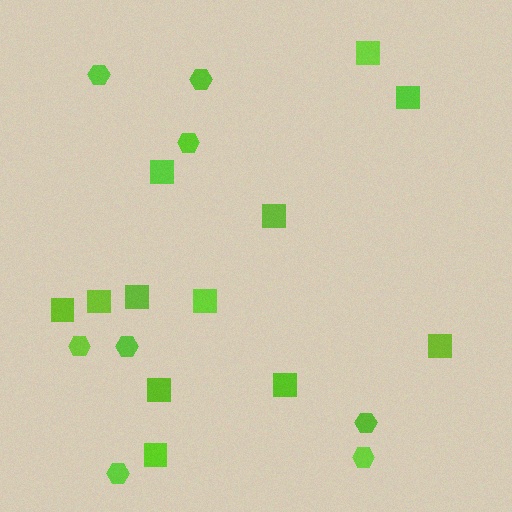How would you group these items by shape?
There are 2 groups: one group of squares (12) and one group of hexagons (8).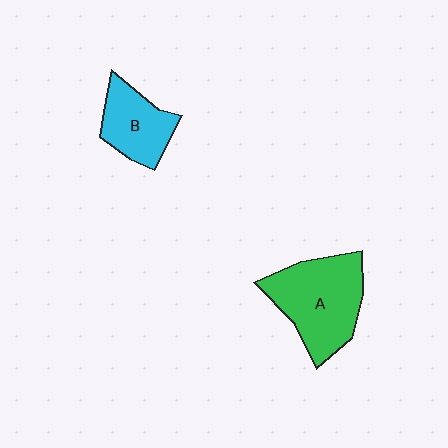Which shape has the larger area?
Shape A (green).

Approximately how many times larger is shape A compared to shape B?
Approximately 1.6 times.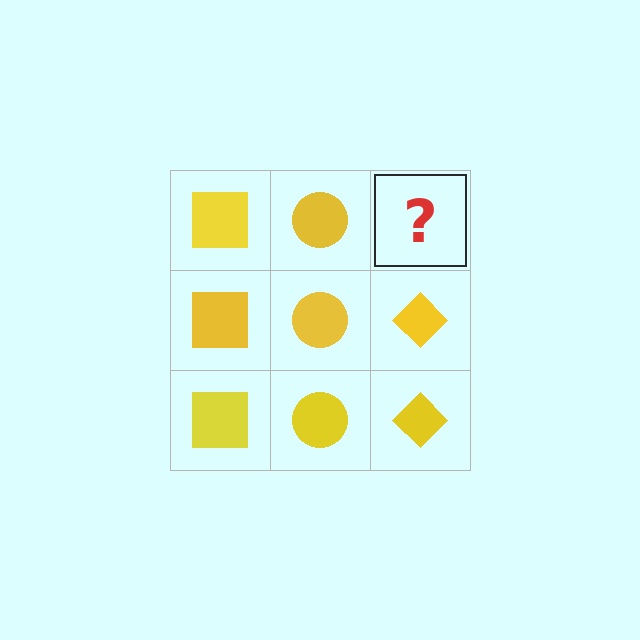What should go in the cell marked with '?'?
The missing cell should contain a yellow diamond.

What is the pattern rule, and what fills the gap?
The rule is that each column has a consistent shape. The gap should be filled with a yellow diamond.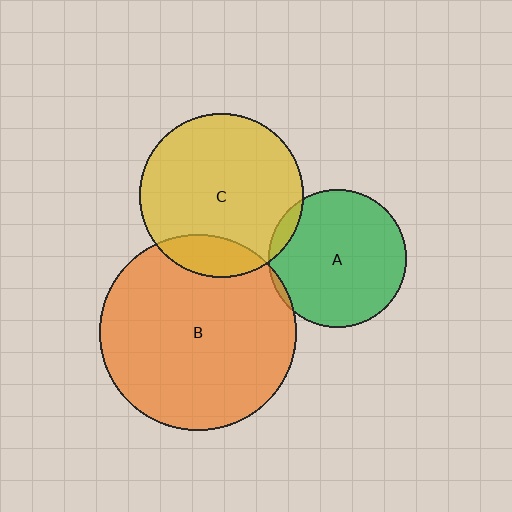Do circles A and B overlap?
Yes.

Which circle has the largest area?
Circle B (orange).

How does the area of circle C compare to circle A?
Approximately 1.4 times.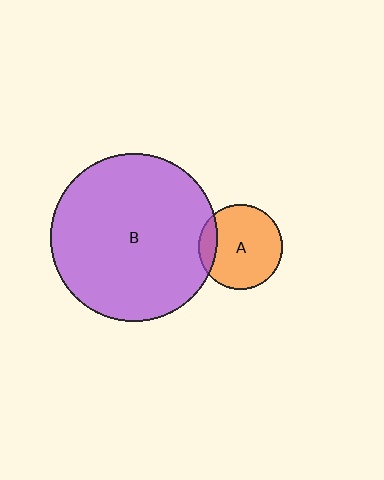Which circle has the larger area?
Circle B (purple).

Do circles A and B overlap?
Yes.